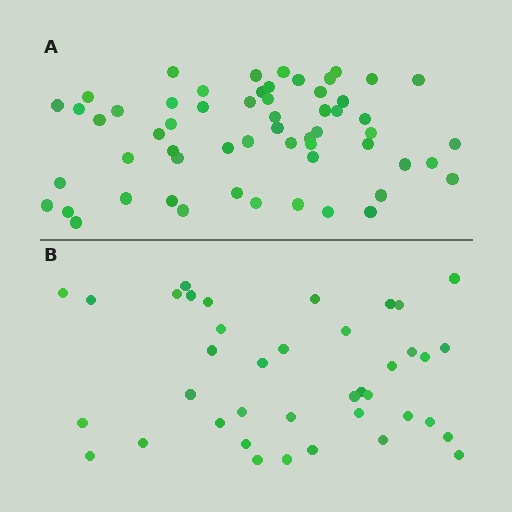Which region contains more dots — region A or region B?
Region A (the top region) has more dots.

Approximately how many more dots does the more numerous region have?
Region A has approximately 20 more dots than region B.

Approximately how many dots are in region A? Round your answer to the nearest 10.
About 60 dots. (The exact count is 58, which rounds to 60.)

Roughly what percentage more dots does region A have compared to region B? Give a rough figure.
About 50% more.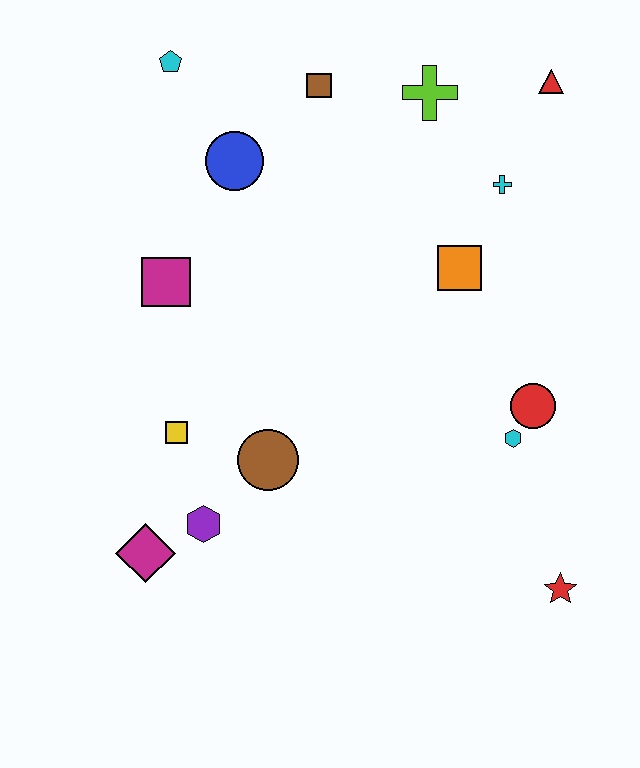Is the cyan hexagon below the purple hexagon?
No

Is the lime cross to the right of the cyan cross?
No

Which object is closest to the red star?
The cyan hexagon is closest to the red star.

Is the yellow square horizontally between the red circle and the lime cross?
No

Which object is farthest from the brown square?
The red star is farthest from the brown square.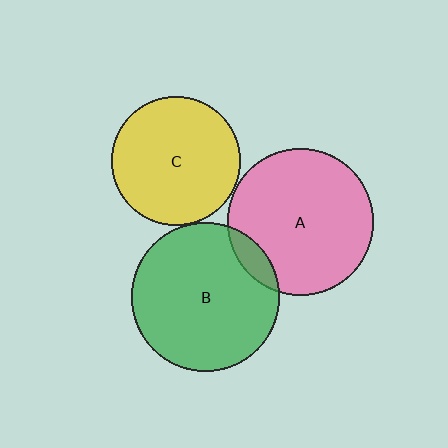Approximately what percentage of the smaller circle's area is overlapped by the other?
Approximately 10%.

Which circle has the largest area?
Circle B (green).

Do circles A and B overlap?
Yes.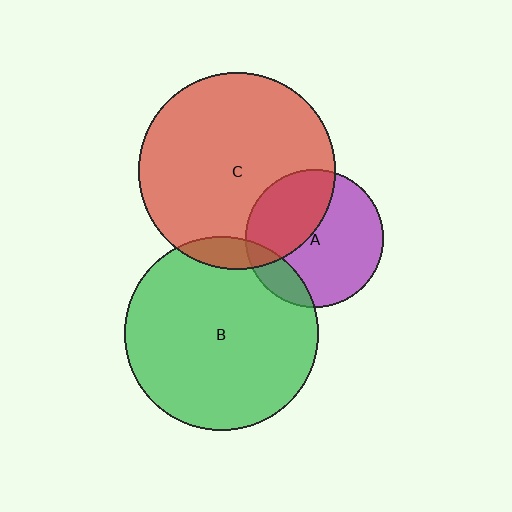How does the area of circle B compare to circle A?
Approximately 2.0 times.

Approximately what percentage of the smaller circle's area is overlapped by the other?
Approximately 15%.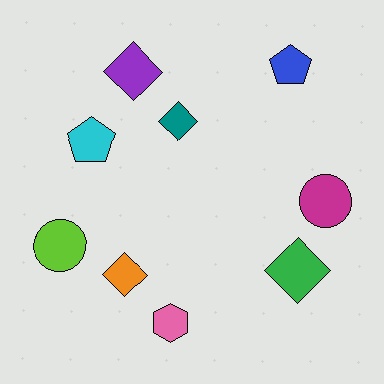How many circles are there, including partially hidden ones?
There are 2 circles.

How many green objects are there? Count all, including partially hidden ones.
There is 1 green object.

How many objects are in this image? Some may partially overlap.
There are 9 objects.